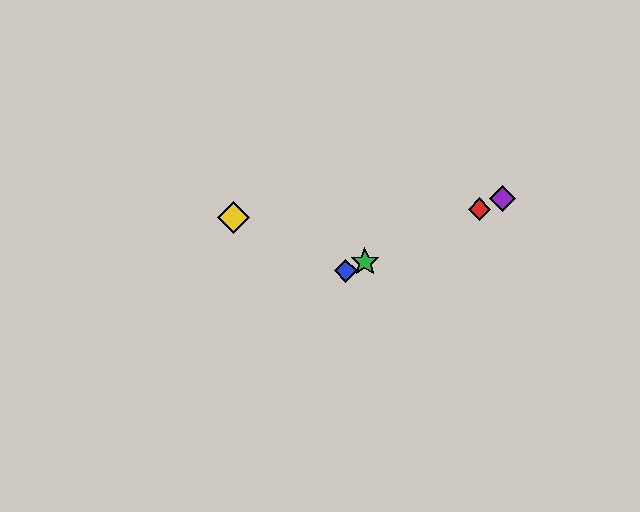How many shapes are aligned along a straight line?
4 shapes (the red diamond, the blue diamond, the green star, the purple diamond) are aligned along a straight line.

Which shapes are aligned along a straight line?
The red diamond, the blue diamond, the green star, the purple diamond are aligned along a straight line.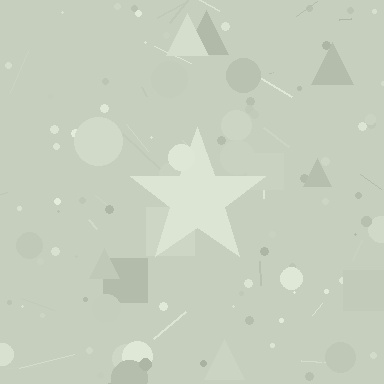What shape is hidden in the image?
A star is hidden in the image.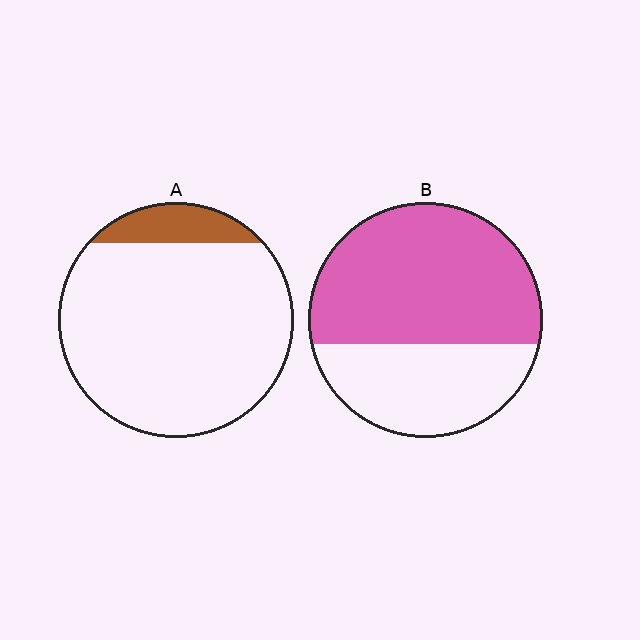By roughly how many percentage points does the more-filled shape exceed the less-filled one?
By roughly 50 percentage points (B over A).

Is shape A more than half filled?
No.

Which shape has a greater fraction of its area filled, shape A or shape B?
Shape B.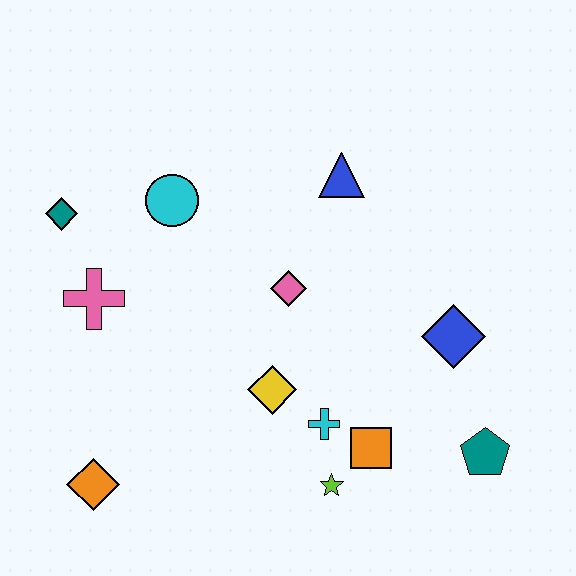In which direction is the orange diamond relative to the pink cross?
The orange diamond is below the pink cross.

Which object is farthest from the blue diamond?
The teal diamond is farthest from the blue diamond.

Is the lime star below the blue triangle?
Yes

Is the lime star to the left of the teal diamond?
No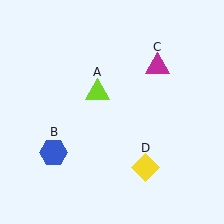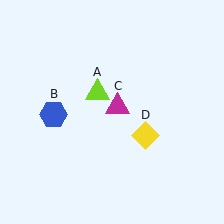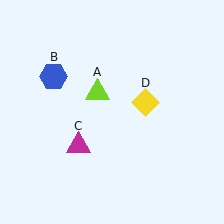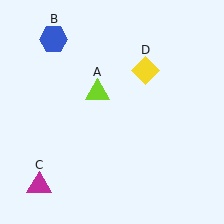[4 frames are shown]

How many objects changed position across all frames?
3 objects changed position: blue hexagon (object B), magenta triangle (object C), yellow diamond (object D).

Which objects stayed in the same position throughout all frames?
Lime triangle (object A) remained stationary.